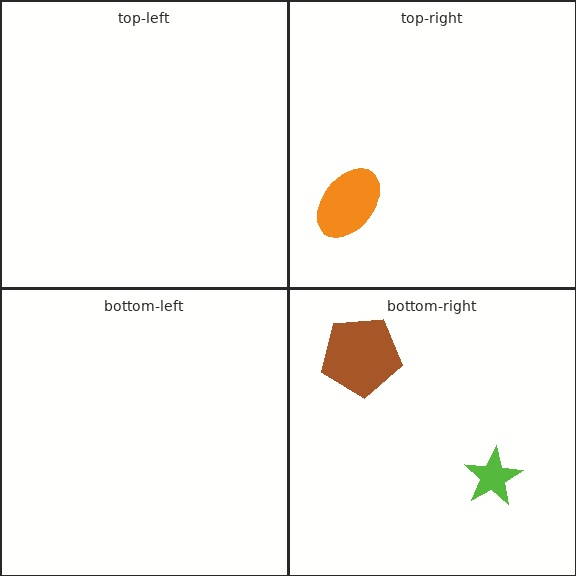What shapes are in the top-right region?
The orange ellipse.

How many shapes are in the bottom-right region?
2.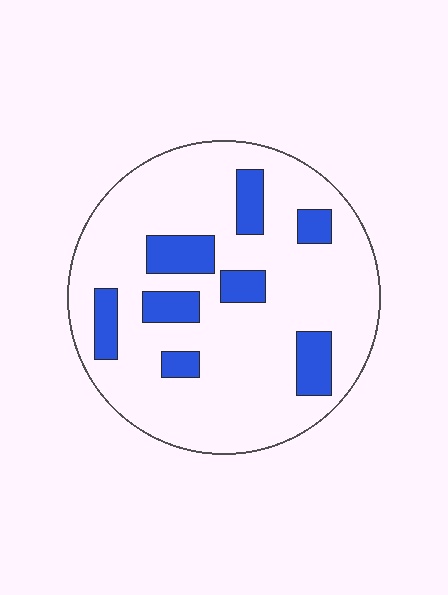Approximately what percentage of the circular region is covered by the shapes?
Approximately 20%.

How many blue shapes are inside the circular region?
8.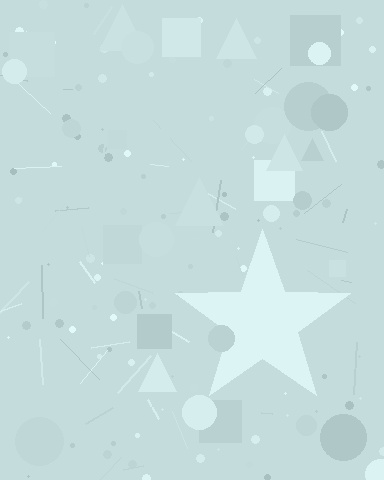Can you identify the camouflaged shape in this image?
The camouflaged shape is a star.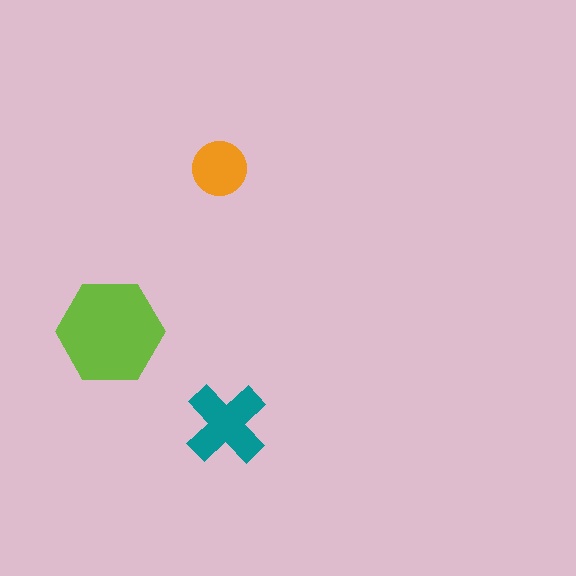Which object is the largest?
The lime hexagon.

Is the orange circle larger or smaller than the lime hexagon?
Smaller.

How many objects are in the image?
There are 3 objects in the image.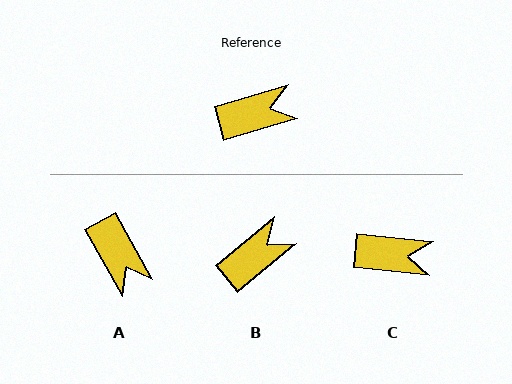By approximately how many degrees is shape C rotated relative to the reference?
Approximately 23 degrees clockwise.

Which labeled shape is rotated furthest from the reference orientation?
A, about 78 degrees away.